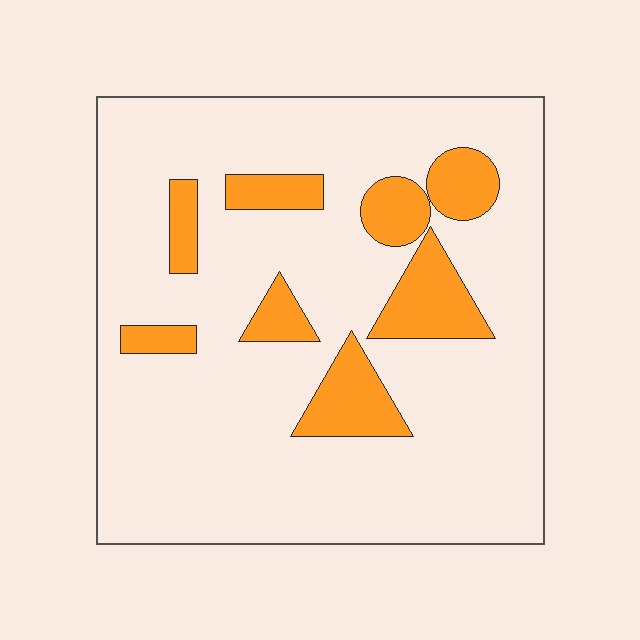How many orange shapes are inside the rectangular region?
8.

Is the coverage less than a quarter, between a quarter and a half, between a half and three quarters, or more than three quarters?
Less than a quarter.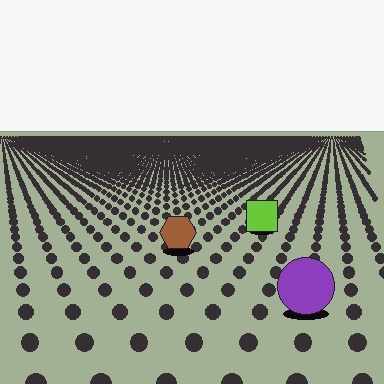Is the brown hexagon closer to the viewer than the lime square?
Yes. The brown hexagon is closer — you can tell from the texture gradient: the ground texture is coarser near it.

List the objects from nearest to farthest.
From nearest to farthest: the purple circle, the brown hexagon, the lime square.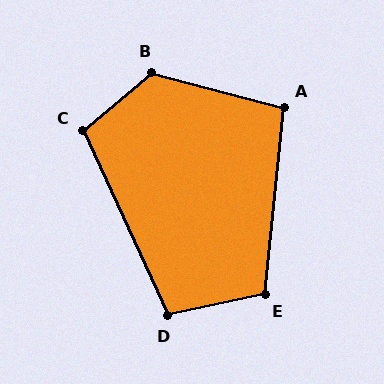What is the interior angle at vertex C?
Approximately 105 degrees (obtuse).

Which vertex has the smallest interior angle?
A, at approximately 98 degrees.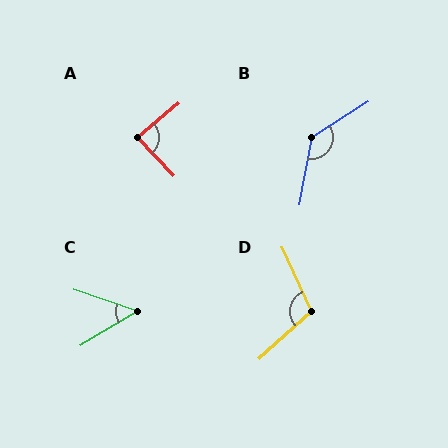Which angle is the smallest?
C, at approximately 50 degrees.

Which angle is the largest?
B, at approximately 133 degrees.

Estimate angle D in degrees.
Approximately 108 degrees.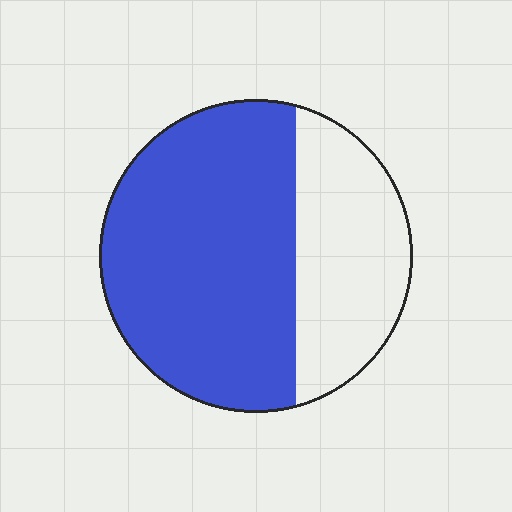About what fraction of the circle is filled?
About two thirds (2/3).